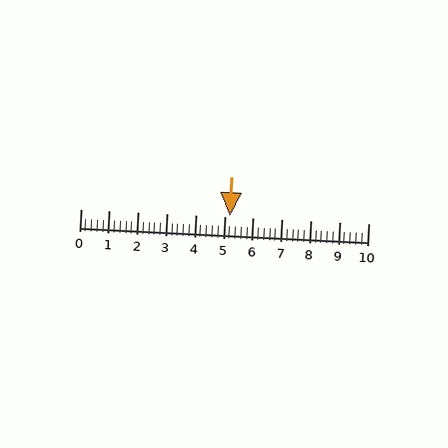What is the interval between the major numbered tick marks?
The major tick marks are spaced 1 units apart.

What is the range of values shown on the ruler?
The ruler shows values from 0 to 10.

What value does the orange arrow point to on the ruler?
The orange arrow points to approximately 5.2.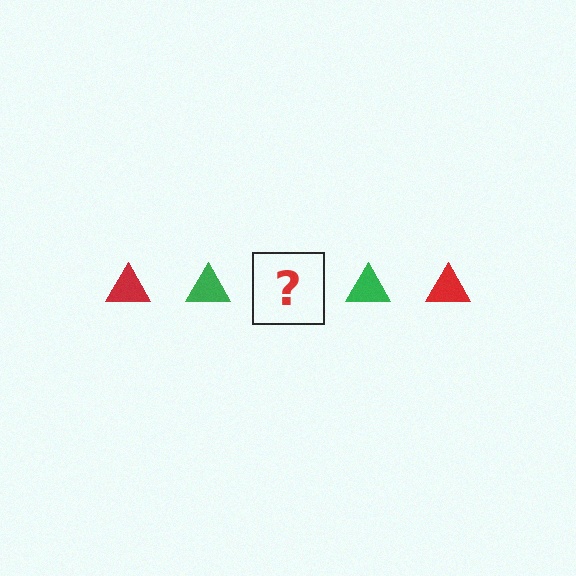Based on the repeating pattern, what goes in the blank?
The blank should be a red triangle.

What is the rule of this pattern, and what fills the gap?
The rule is that the pattern cycles through red, green triangles. The gap should be filled with a red triangle.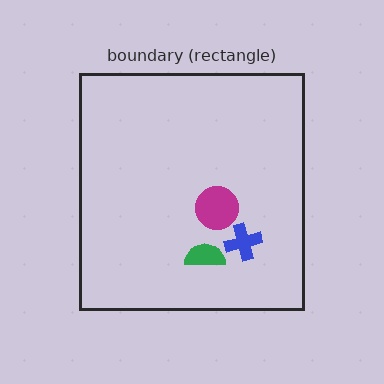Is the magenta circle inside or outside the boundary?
Inside.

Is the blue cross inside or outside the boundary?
Inside.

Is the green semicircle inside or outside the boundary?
Inside.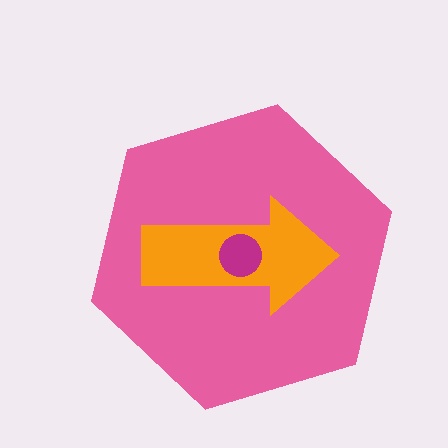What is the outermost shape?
The pink hexagon.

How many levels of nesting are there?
3.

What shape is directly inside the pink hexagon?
The orange arrow.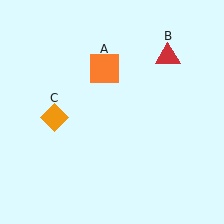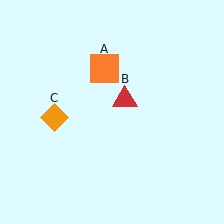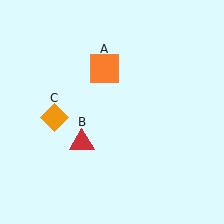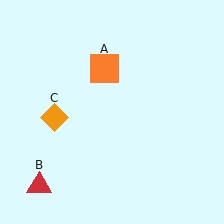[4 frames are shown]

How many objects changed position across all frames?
1 object changed position: red triangle (object B).